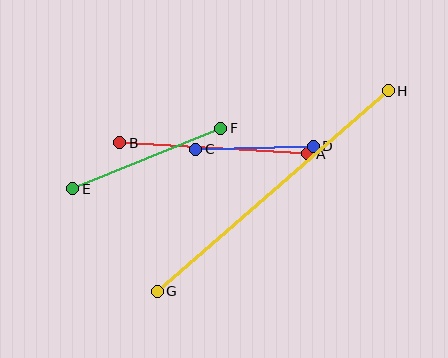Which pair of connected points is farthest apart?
Points G and H are farthest apart.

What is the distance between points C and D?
The distance is approximately 117 pixels.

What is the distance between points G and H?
The distance is approximately 306 pixels.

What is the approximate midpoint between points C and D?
The midpoint is at approximately (254, 148) pixels.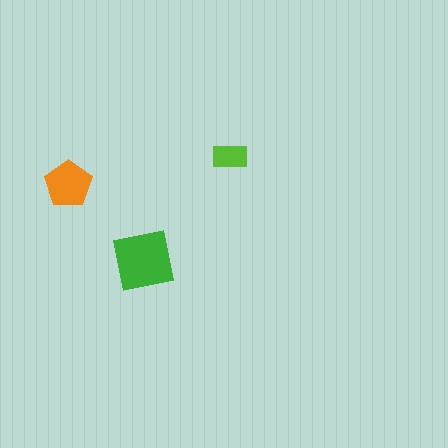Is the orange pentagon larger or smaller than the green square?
Smaller.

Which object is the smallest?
The lime rectangle.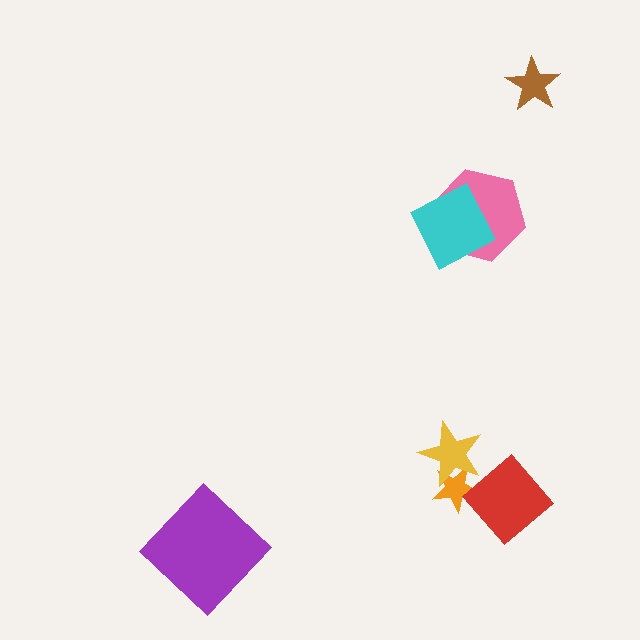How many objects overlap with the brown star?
0 objects overlap with the brown star.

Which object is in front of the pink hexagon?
The cyan diamond is in front of the pink hexagon.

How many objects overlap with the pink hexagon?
1 object overlaps with the pink hexagon.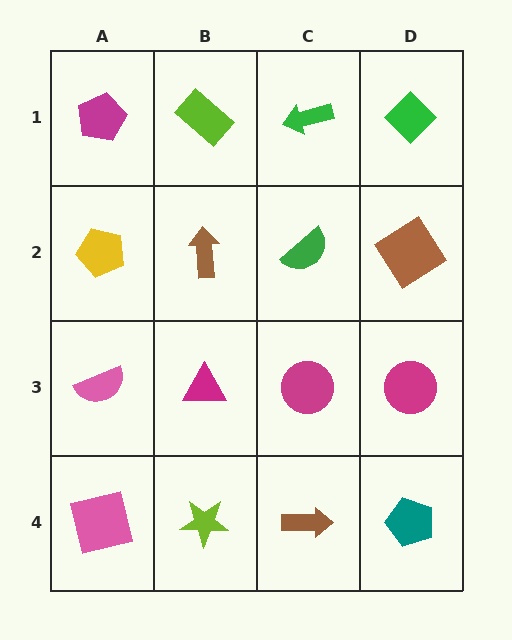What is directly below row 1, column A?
A yellow pentagon.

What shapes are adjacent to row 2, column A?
A magenta pentagon (row 1, column A), a pink semicircle (row 3, column A), a brown arrow (row 2, column B).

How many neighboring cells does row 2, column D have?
3.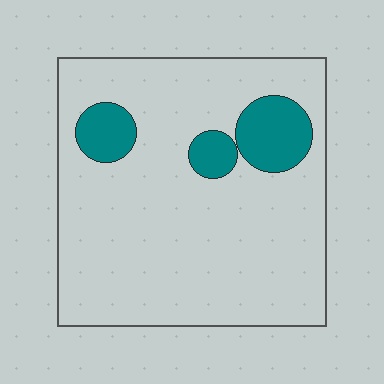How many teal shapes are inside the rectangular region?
3.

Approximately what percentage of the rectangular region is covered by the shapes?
Approximately 15%.